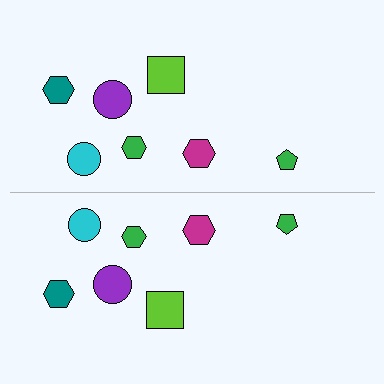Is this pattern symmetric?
Yes, this pattern has bilateral (reflection) symmetry.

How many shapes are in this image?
There are 14 shapes in this image.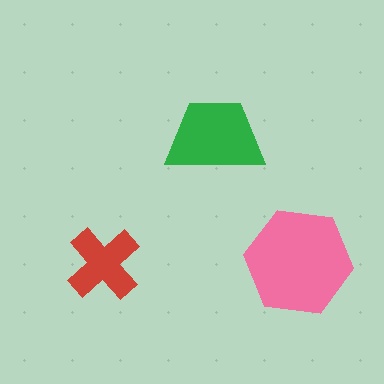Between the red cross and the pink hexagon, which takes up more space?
The pink hexagon.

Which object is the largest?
The pink hexagon.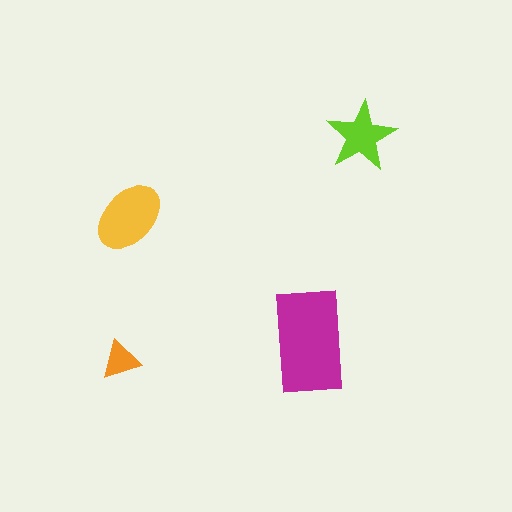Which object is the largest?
The magenta rectangle.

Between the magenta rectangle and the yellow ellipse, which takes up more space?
The magenta rectangle.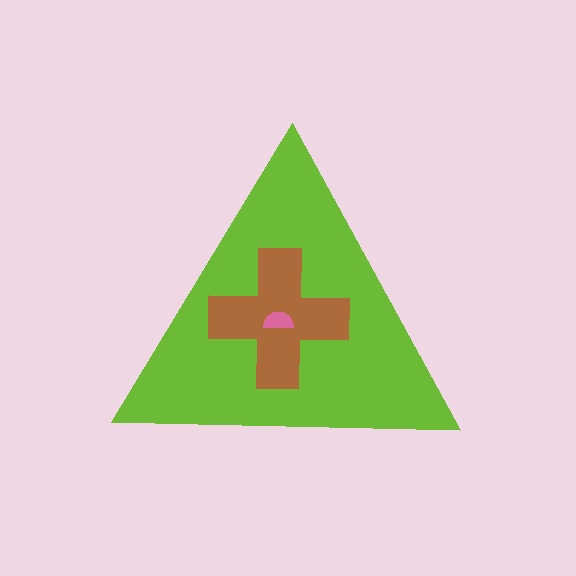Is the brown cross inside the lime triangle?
Yes.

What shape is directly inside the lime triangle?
The brown cross.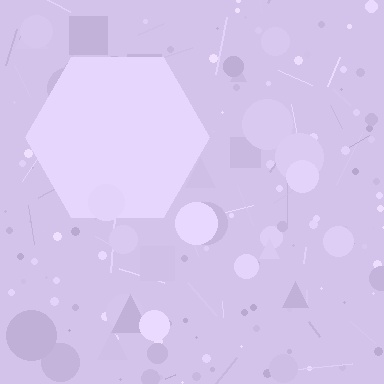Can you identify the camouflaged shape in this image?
The camouflaged shape is a hexagon.